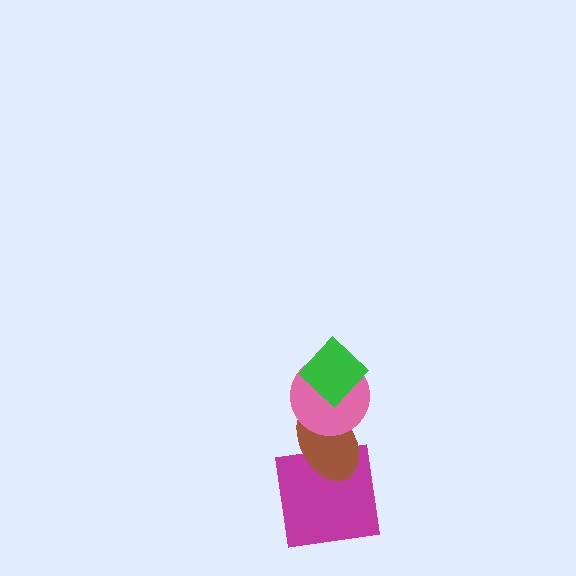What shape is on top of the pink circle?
The green diamond is on top of the pink circle.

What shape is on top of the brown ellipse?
The pink circle is on top of the brown ellipse.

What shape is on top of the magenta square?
The brown ellipse is on top of the magenta square.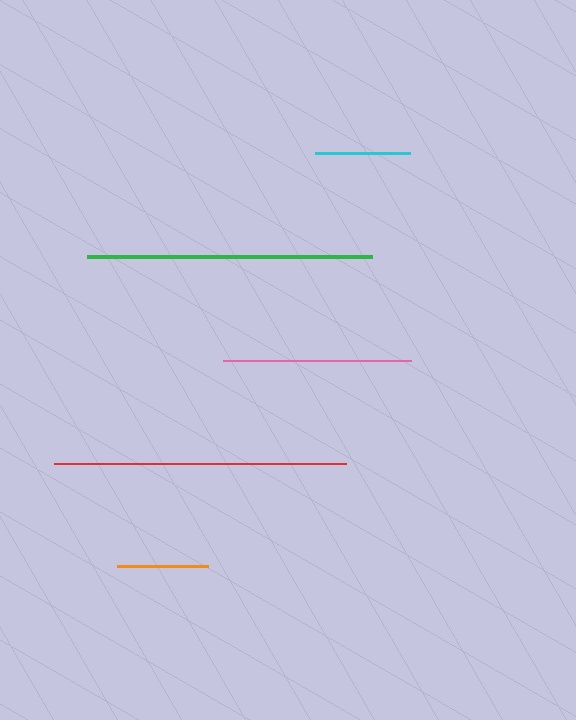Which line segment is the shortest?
The orange line is the shortest at approximately 91 pixels.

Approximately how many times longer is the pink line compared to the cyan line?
The pink line is approximately 2.0 times the length of the cyan line.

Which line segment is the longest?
The red line is the longest at approximately 292 pixels.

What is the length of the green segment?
The green segment is approximately 285 pixels long.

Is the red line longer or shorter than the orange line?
The red line is longer than the orange line.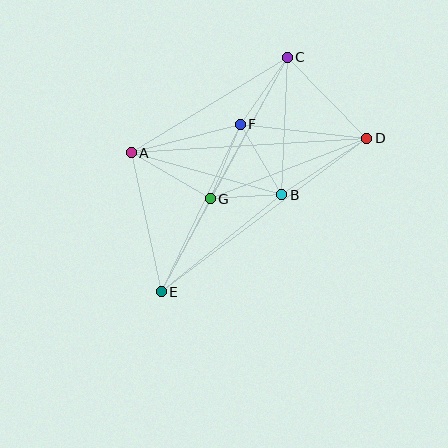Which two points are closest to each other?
Points B and G are closest to each other.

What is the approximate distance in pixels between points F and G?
The distance between F and G is approximately 80 pixels.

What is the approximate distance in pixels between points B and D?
The distance between B and D is approximately 102 pixels.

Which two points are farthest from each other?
Points C and E are farthest from each other.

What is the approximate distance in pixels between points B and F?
The distance between B and F is approximately 82 pixels.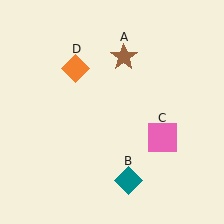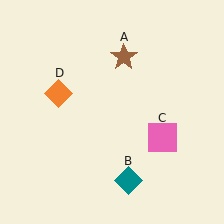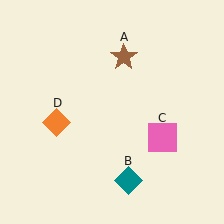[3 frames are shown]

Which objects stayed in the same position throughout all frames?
Brown star (object A) and teal diamond (object B) and pink square (object C) remained stationary.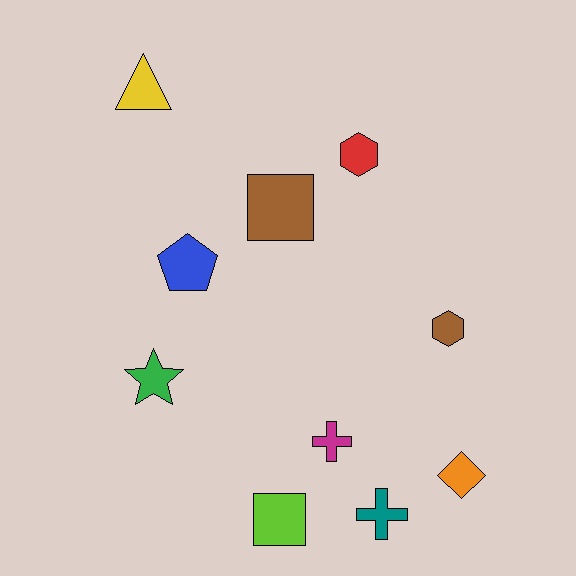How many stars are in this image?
There is 1 star.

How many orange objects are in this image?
There is 1 orange object.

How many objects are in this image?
There are 10 objects.